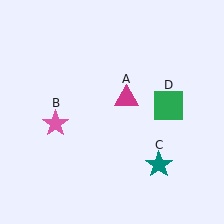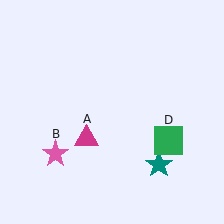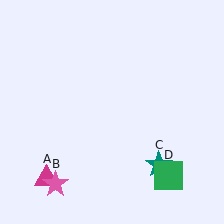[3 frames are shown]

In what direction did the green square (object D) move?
The green square (object D) moved down.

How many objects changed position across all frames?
3 objects changed position: magenta triangle (object A), pink star (object B), green square (object D).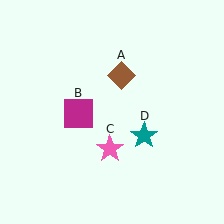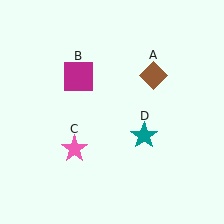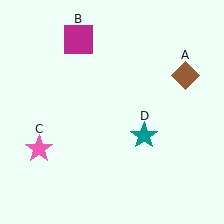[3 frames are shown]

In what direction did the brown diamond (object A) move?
The brown diamond (object A) moved right.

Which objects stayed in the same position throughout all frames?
Teal star (object D) remained stationary.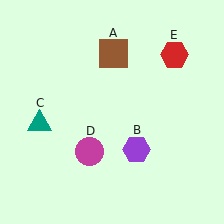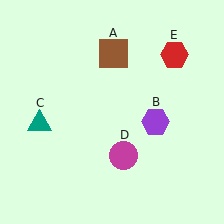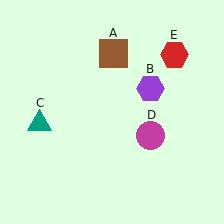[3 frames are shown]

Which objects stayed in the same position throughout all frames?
Brown square (object A) and teal triangle (object C) and red hexagon (object E) remained stationary.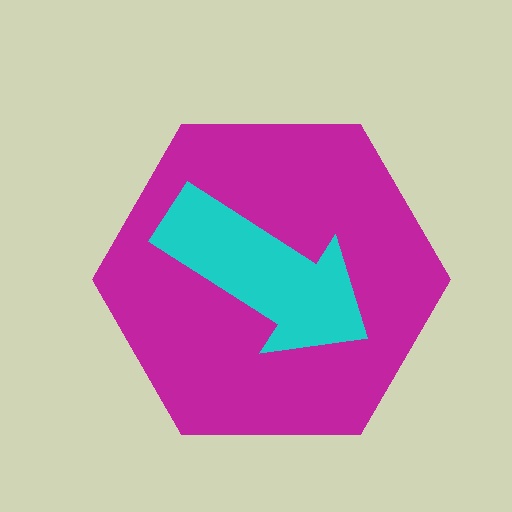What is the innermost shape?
The cyan arrow.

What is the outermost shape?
The magenta hexagon.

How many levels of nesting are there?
2.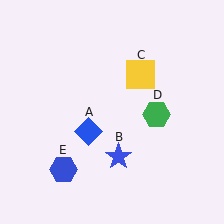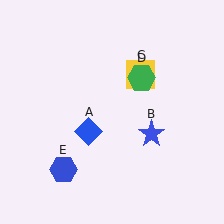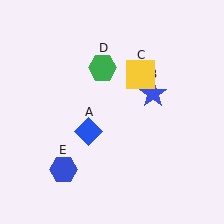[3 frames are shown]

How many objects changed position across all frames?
2 objects changed position: blue star (object B), green hexagon (object D).